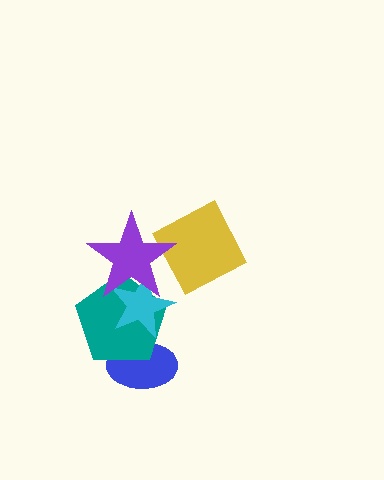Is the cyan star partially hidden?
Yes, it is partially covered by another shape.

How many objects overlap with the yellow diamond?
1 object overlaps with the yellow diamond.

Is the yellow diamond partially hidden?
Yes, it is partially covered by another shape.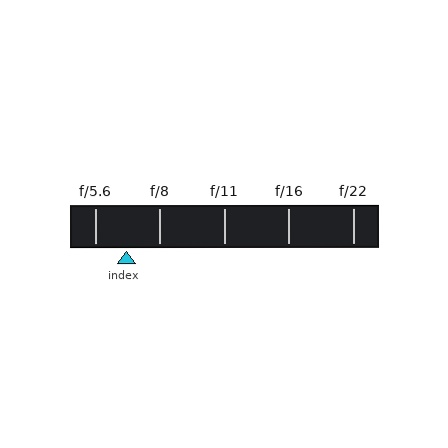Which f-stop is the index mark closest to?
The index mark is closest to f/5.6.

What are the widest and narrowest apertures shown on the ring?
The widest aperture shown is f/5.6 and the narrowest is f/22.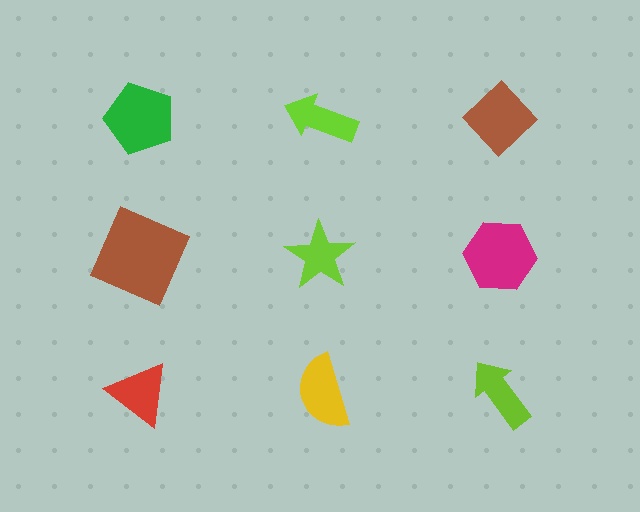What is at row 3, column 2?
A yellow semicircle.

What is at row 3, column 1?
A red triangle.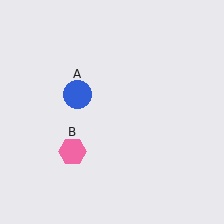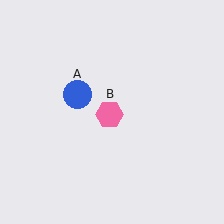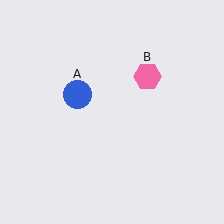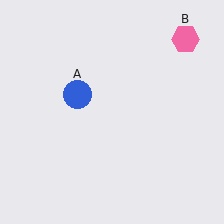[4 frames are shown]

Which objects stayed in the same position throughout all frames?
Blue circle (object A) remained stationary.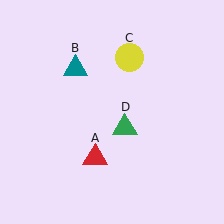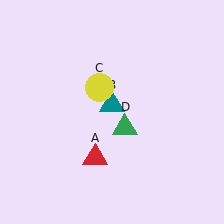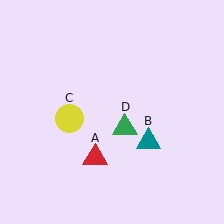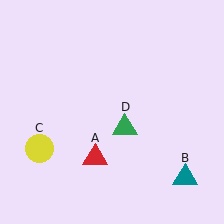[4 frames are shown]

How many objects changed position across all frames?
2 objects changed position: teal triangle (object B), yellow circle (object C).